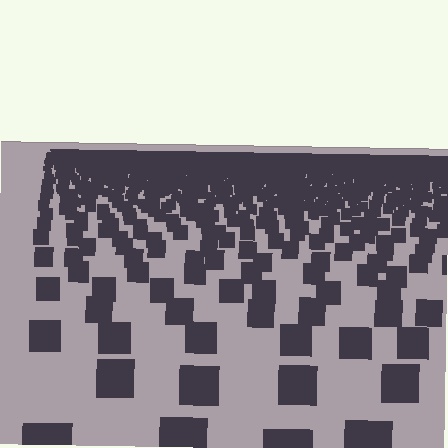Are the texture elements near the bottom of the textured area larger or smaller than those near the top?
Larger. Near the bottom, elements are closer to the viewer and appear at a bigger on-screen size.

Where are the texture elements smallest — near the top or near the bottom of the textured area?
Near the top.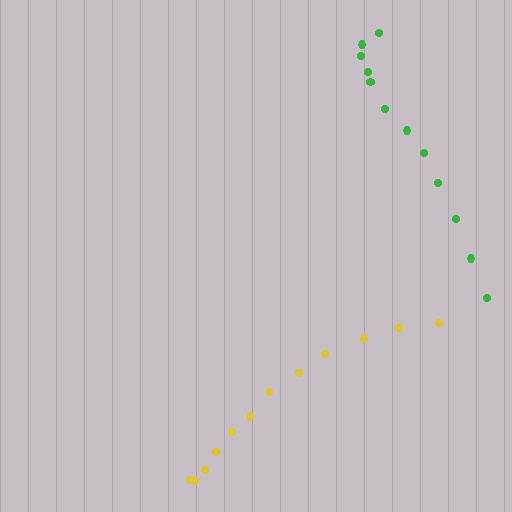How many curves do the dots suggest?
There are 2 distinct paths.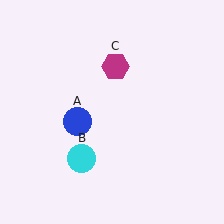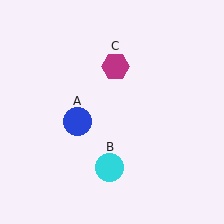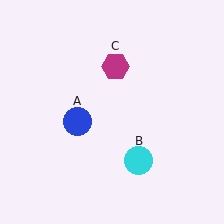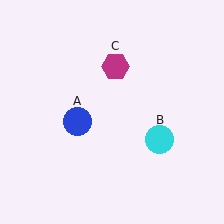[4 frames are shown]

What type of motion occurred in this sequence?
The cyan circle (object B) rotated counterclockwise around the center of the scene.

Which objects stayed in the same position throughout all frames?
Blue circle (object A) and magenta hexagon (object C) remained stationary.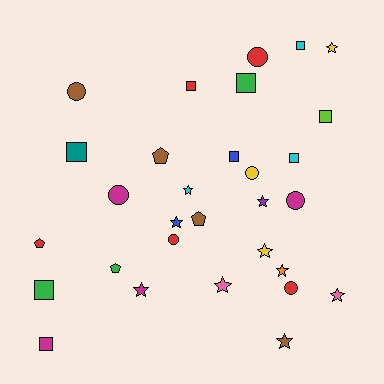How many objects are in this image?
There are 30 objects.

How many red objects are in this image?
There are 5 red objects.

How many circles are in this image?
There are 7 circles.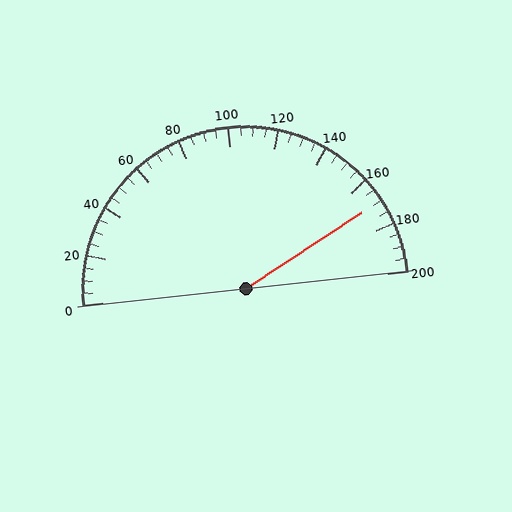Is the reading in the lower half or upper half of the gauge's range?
The reading is in the upper half of the range (0 to 200).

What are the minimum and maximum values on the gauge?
The gauge ranges from 0 to 200.